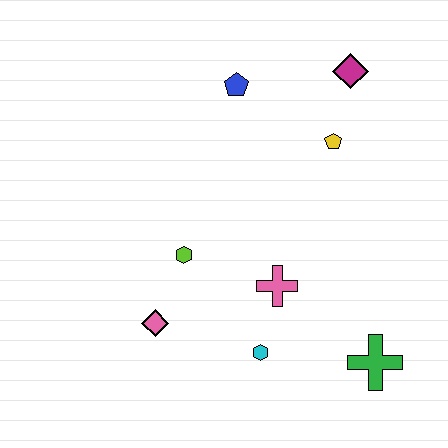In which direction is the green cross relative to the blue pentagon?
The green cross is below the blue pentagon.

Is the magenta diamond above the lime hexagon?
Yes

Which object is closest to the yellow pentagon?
The magenta diamond is closest to the yellow pentagon.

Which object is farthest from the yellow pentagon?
The pink diamond is farthest from the yellow pentagon.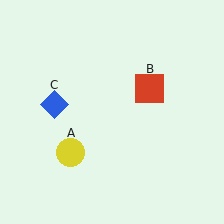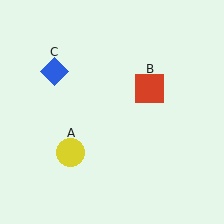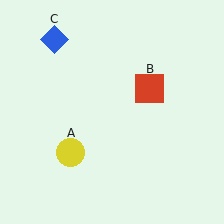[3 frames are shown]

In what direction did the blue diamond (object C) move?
The blue diamond (object C) moved up.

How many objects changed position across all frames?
1 object changed position: blue diamond (object C).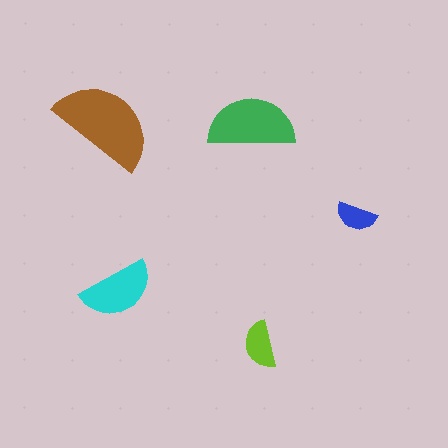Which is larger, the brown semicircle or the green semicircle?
The brown one.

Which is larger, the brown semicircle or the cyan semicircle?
The brown one.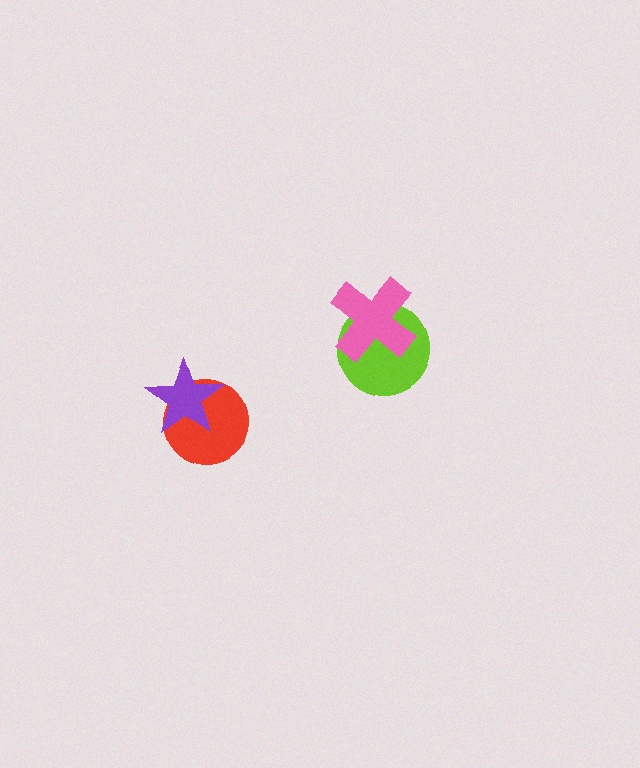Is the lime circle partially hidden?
Yes, it is partially covered by another shape.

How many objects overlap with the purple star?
1 object overlaps with the purple star.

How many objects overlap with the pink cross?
1 object overlaps with the pink cross.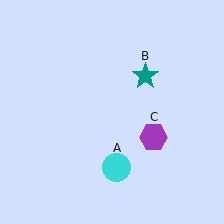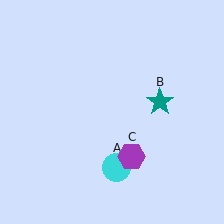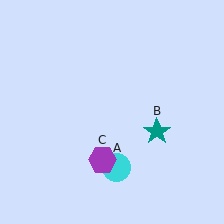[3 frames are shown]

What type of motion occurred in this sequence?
The teal star (object B), purple hexagon (object C) rotated clockwise around the center of the scene.